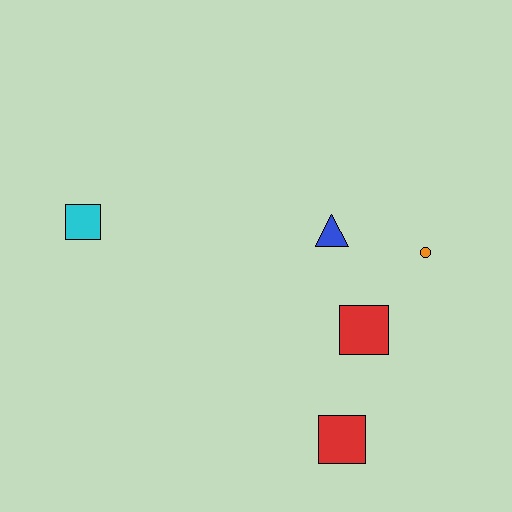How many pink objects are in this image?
There are no pink objects.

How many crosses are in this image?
There are no crosses.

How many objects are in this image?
There are 5 objects.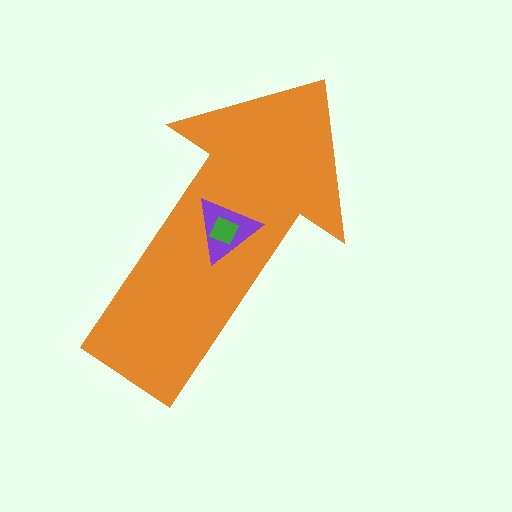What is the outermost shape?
The orange arrow.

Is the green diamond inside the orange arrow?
Yes.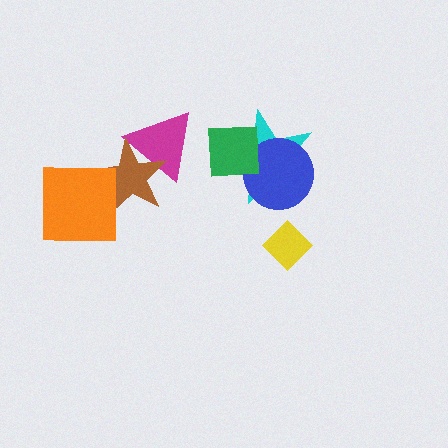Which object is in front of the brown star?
The orange square is in front of the brown star.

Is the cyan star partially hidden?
Yes, it is partially covered by another shape.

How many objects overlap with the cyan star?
2 objects overlap with the cyan star.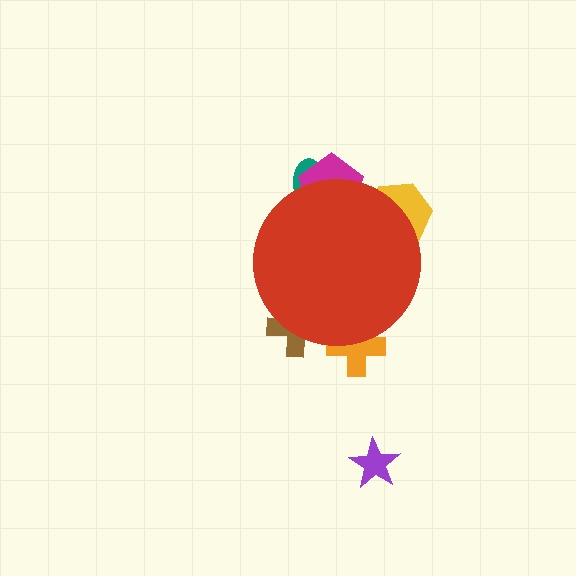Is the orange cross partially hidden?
Yes, the orange cross is partially hidden behind the red circle.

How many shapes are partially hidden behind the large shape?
5 shapes are partially hidden.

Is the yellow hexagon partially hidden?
Yes, the yellow hexagon is partially hidden behind the red circle.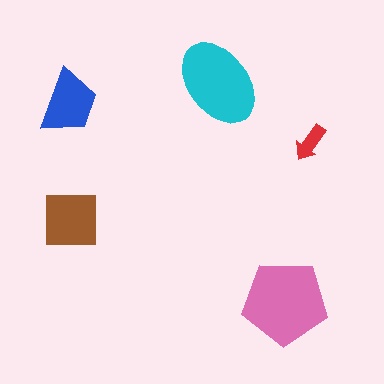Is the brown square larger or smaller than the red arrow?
Larger.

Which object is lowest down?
The pink pentagon is bottommost.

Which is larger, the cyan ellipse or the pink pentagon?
The pink pentagon.